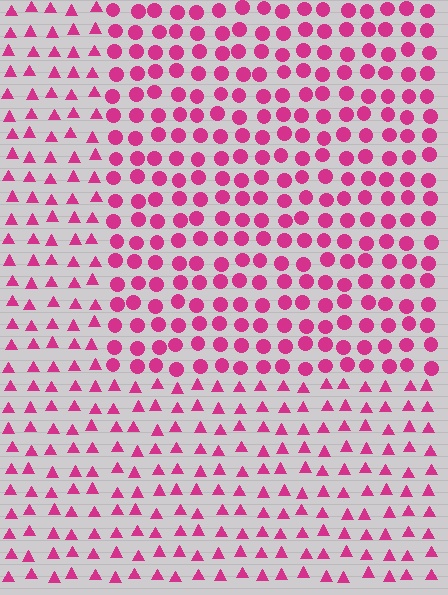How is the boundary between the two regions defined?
The boundary is defined by a change in element shape: circles inside vs. triangles outside. All elements share the same color and spacing.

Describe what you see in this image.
The image is filled with small magenta elements arranged in a uniform grid. A rectangle-shaped region contains circles, while the surrounding area contains triangles. The boundary is defined purely by the change in element shape.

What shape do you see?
I see a rectangle.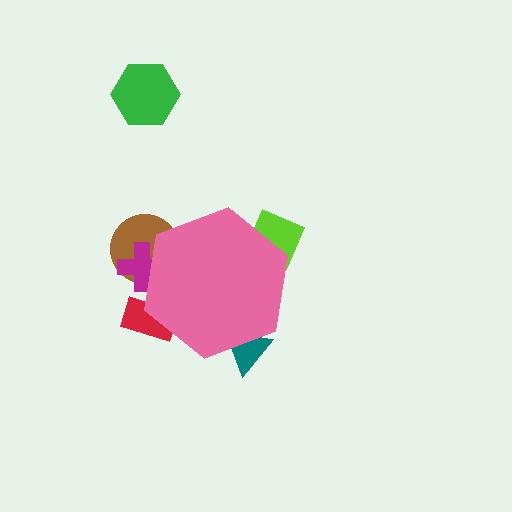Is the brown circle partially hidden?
Yes, the brown circle is partially hidden behind the pink hexagon.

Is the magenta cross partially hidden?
Yes, the magenta cross is partially hidden behind the pink hexagon.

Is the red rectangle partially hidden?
Yes, the red rectangle is partially hidden behind the pink hexagon.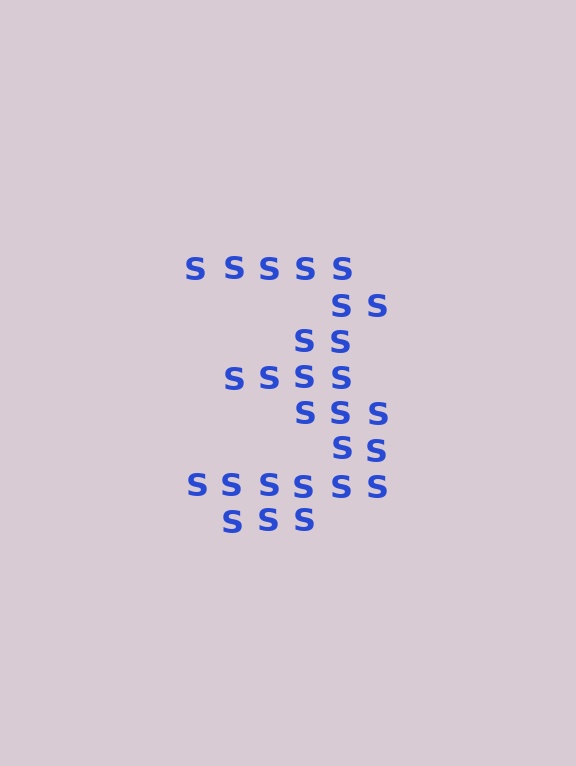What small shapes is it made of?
It is made of small letter S's.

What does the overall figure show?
The overall figure shows the digit 3.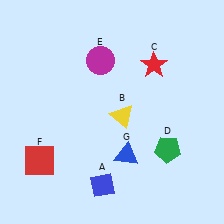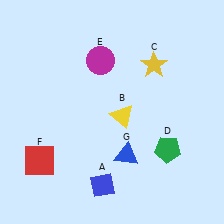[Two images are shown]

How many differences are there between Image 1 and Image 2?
There is 1 difference between the two images.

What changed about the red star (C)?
In Image 1, C is red. In Image 2, it changed to yellow.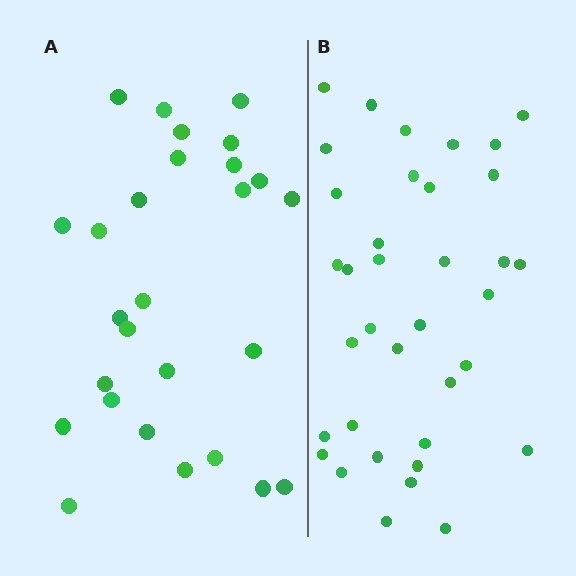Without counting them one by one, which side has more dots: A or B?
Region B (the right region) has more dots.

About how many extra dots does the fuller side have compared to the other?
Region B has roughly 8 or so more dots than region A.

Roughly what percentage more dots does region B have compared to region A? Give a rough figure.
About 35% more.